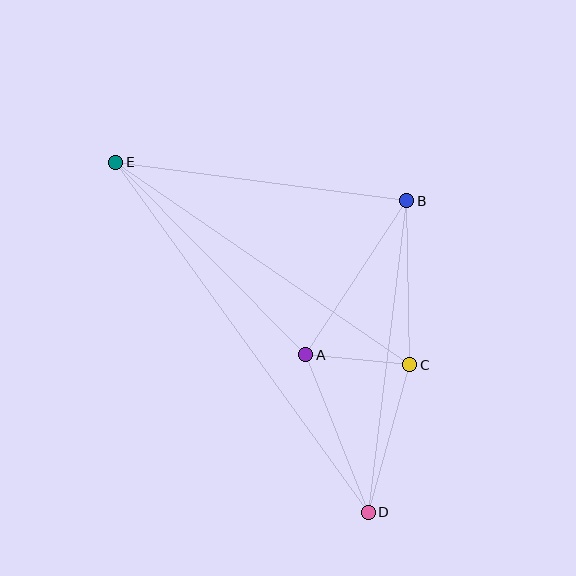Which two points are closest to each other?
Points A and C are closest to each other.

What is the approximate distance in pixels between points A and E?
The distance between A and E is approximately 271 pixels.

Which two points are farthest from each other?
Points D and E are farthest from each other.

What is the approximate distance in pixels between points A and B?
The distance between A and B is approximately 184 pixels.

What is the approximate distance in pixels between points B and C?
The distance between B and C is approximately 164 pixels.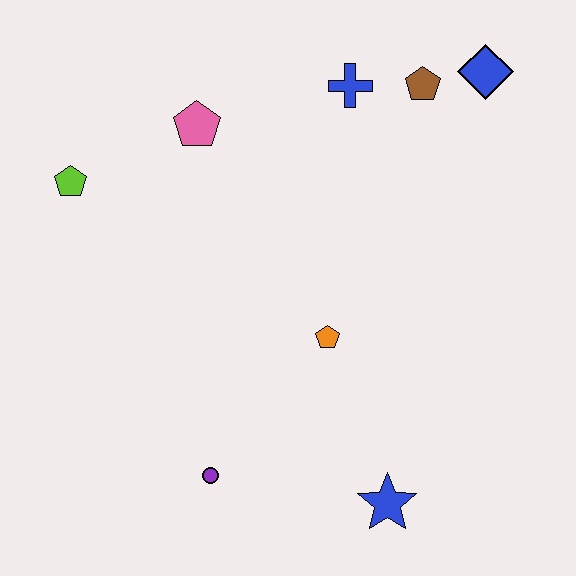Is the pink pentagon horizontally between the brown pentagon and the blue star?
No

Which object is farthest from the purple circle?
The blue diamond is farthest from the purple circle.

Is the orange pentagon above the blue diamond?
No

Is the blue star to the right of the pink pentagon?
Yes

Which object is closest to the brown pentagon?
The blue diamond is closest to the brown pentagon.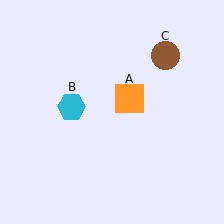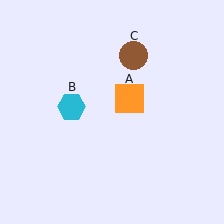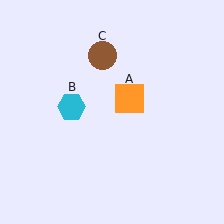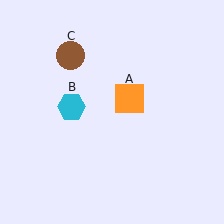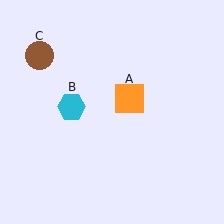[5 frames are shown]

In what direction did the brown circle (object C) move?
The brown circle (object C) moved left.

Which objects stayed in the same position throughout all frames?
Orange square (object A) and cyan hexagon (object B) remained stationary.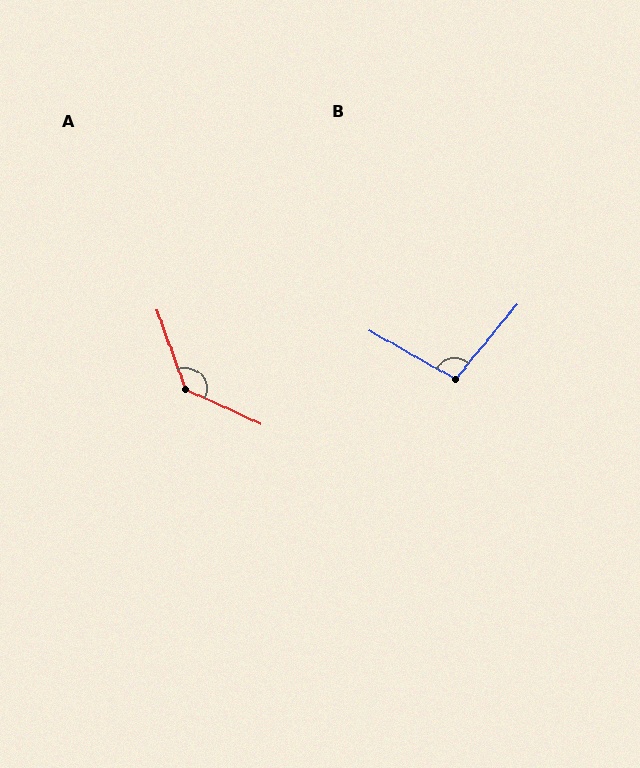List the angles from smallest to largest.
B (100°), A (134°).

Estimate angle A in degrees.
Approximately 134 degrees.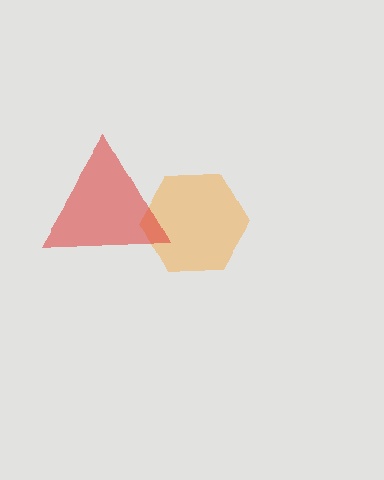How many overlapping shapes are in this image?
There are 2 overlapping shapes in the image.